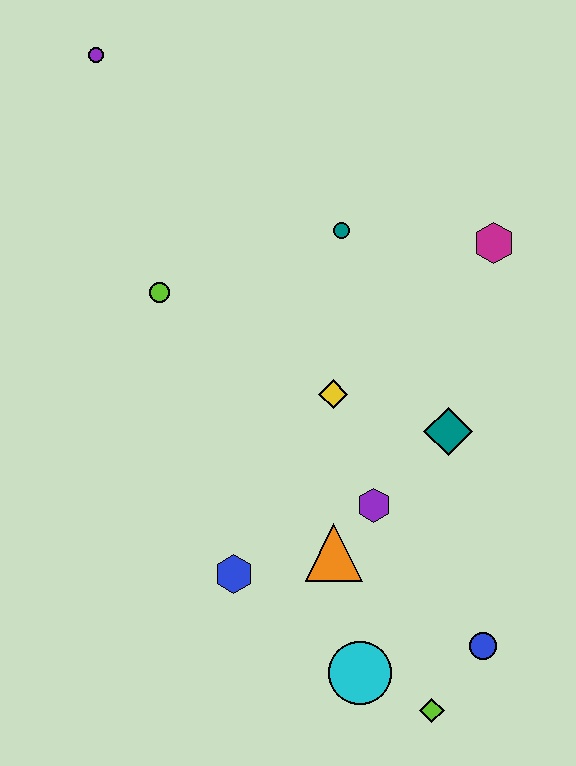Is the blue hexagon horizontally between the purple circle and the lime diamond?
Yes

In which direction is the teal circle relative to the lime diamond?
The teal circle is above the lime diamond.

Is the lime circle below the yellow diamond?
No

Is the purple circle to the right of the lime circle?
No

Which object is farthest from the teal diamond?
The purple circle is farthest from the teal diamond.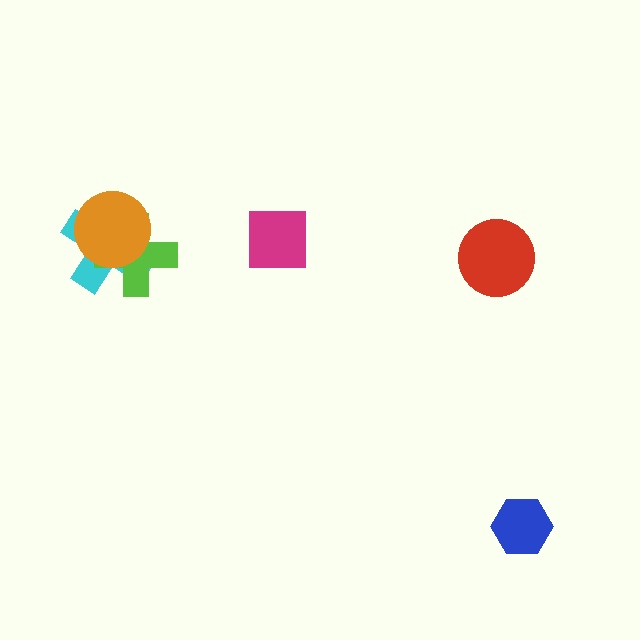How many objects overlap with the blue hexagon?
0 objects overlap with the blue hexagon.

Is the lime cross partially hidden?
Yes, it is partially covered by another shape.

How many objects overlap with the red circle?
0 objects overlap with the red circle.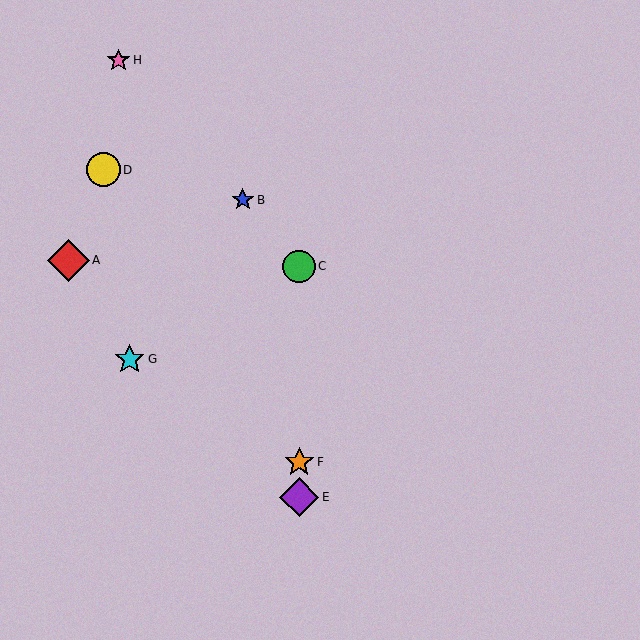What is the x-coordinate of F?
Object F is at x≈299.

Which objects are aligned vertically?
Objects C, E, F are aligned vertically.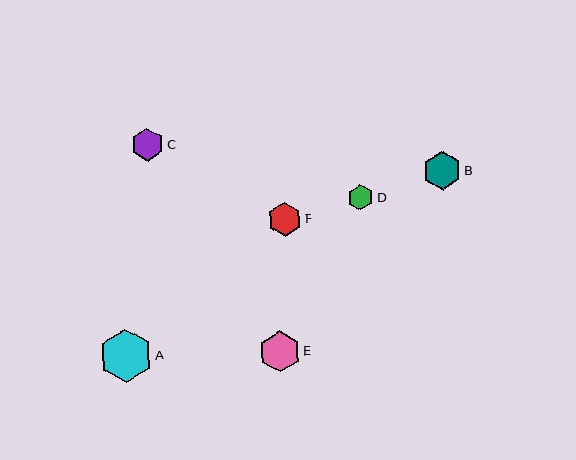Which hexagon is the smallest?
Hexagon D is the smallest with a size of approximately 26 pixels.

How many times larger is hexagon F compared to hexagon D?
Hexagon F is approximately 1.3 times the size of hexagon D.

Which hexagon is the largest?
Hexagon A is the largest with a size of approximately 53 pixels.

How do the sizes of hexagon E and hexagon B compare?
Hexagon E and hexagon B are approximately the same size.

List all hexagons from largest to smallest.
From largest to smallest: A, E, B, F, C, D.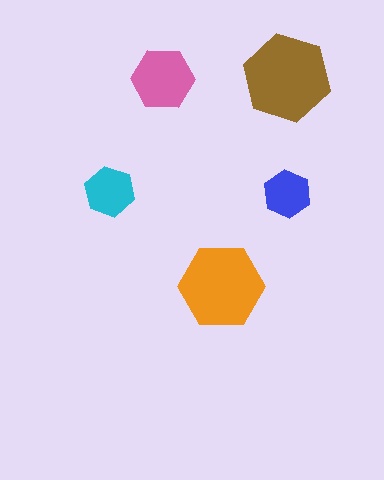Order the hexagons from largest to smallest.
the brown one, the orange one, the pink one, the cyan one, the blue one.